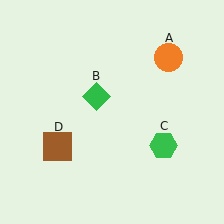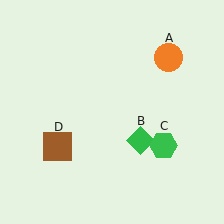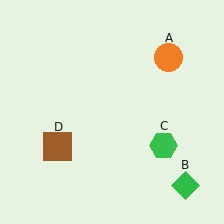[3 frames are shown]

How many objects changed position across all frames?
1 object changed position: green diamond (object B).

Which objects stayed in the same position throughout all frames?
Orange circle (object A) and green hexagon (object C) and brown square (object D) remained stationary.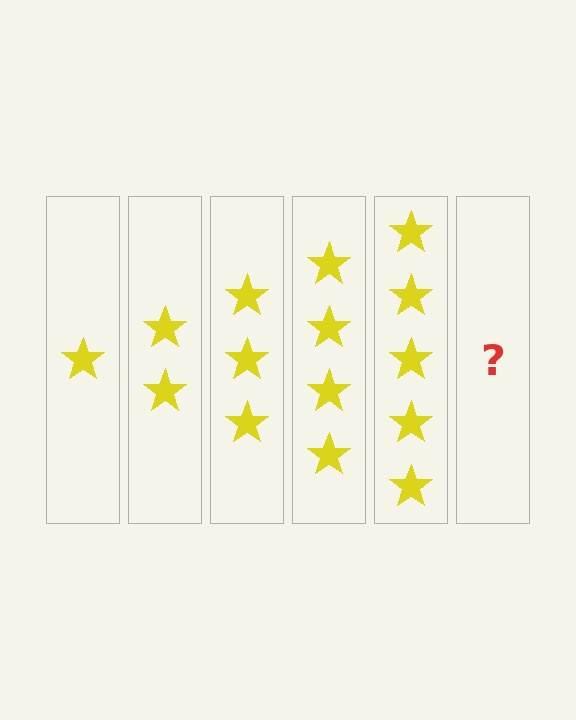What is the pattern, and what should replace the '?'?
The pattern is that each step adds one more star. The '?' should be 6 stars.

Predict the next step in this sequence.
The next step is 6 stars.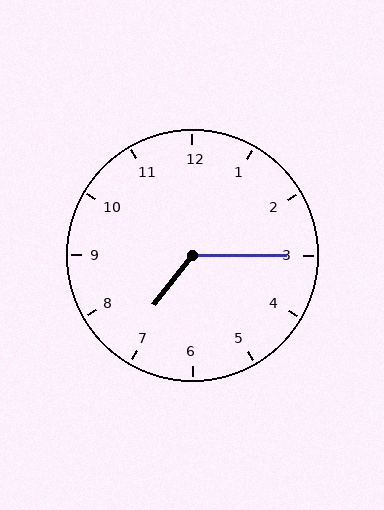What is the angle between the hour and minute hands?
Approximately 128 degrees.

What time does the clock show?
7:15.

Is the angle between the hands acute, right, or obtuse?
It is obtuse.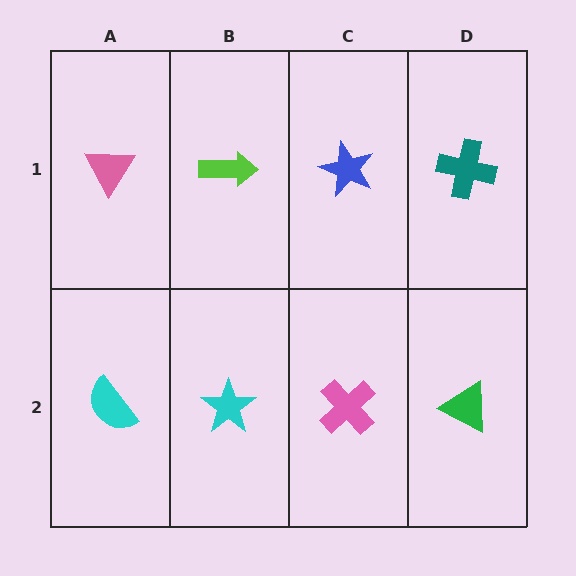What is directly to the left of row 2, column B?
A cyan semicircle.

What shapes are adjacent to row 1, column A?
A cyan semicircle (row 2, column A), a lime arrow (row 1, column B).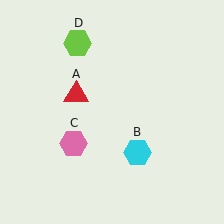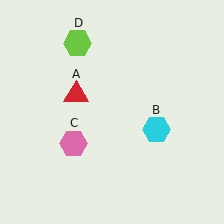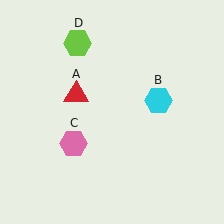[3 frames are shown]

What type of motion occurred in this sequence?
The cyan hexagon (object B) rotated counterclockwise around the center of the scene.